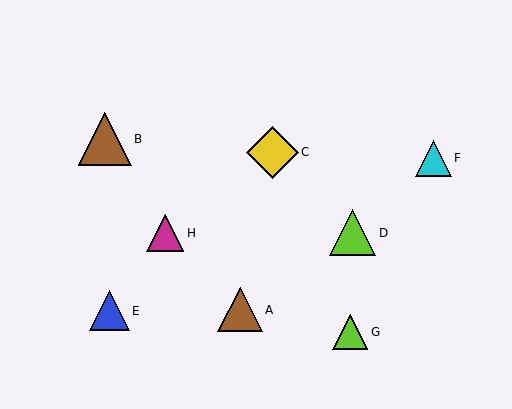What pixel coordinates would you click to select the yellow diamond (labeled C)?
Click at (272, 152) to select the yellow diamond C.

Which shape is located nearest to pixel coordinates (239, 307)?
The brown triangle (labeled A) at (240, 310) is nearest to that location.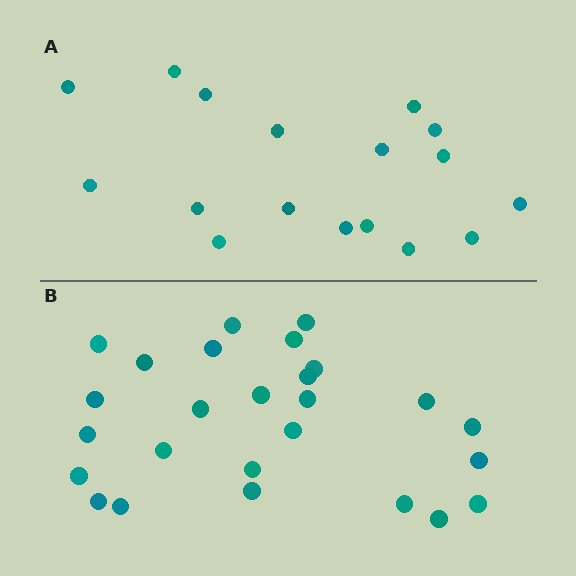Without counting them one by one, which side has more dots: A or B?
Region B (the bottom region) has more dots.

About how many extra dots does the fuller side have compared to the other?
Region B has roughly 8 or so more dots than region A.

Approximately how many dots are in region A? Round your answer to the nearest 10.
About 20 dots. (The exact count is 17, which rounds to 20.)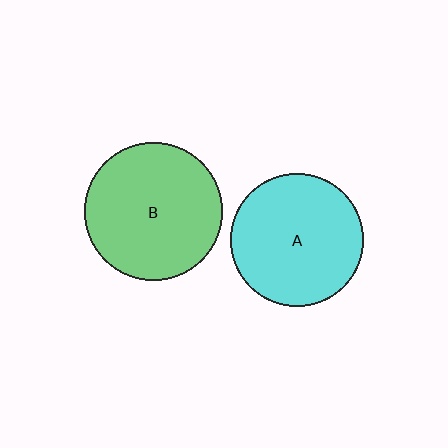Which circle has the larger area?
Circle B (green).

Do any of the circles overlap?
No, none of the circles overlap.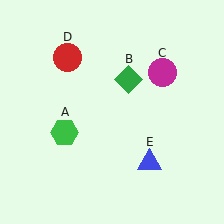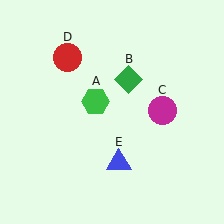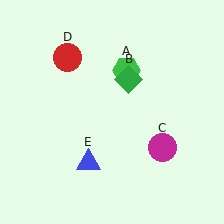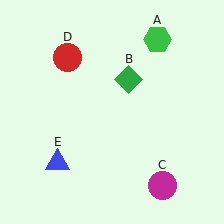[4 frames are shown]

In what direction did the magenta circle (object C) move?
The magenta circle (object C) moved down.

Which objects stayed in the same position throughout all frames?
Green diamond (object B) and red circle (object D) remained stationary.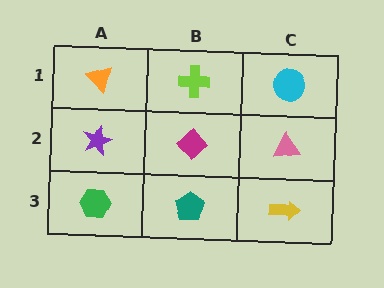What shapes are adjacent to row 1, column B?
A magenta diamond (row 2, column B), an orange triangle (row 1, column A), a cyan circle (row 1, column C).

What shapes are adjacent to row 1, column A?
A purple star (row 2, column A), a lime cross (row 1, column B).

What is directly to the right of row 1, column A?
A lime cross.